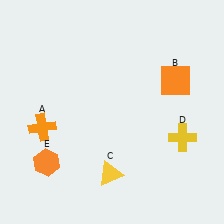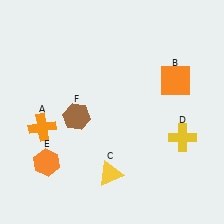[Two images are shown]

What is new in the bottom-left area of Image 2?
A brown hexagon (F) was added in the bottom-left area of Image 2.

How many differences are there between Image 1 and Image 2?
There is 1 difference between the two images.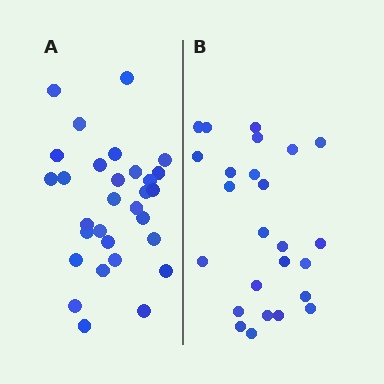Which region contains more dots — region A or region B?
Region A (the left region) has more dots.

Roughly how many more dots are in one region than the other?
Region A has about 5 more dots than region B.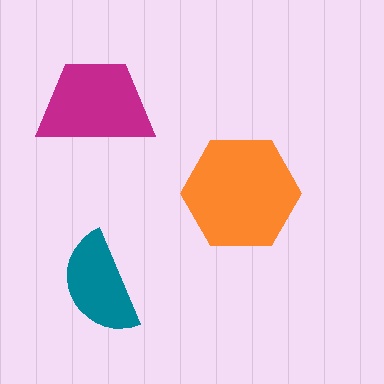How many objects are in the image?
There are 3 objects in the image.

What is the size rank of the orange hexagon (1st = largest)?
1st.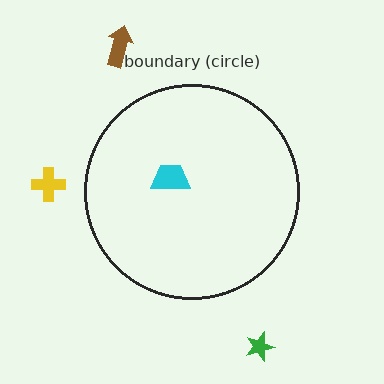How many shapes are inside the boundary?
1 inside, 3 outside.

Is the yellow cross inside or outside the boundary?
Outside.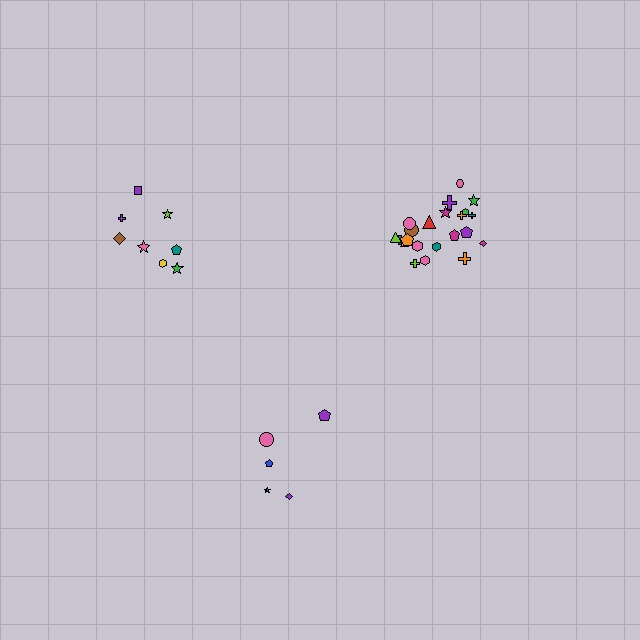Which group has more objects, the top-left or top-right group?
The top-right group.